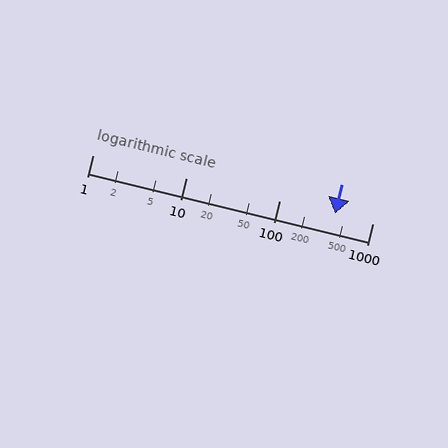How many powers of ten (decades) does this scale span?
The scale spans 3 decades, from 1 to 1000.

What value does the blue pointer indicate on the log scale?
The pointer indicates approximately 400.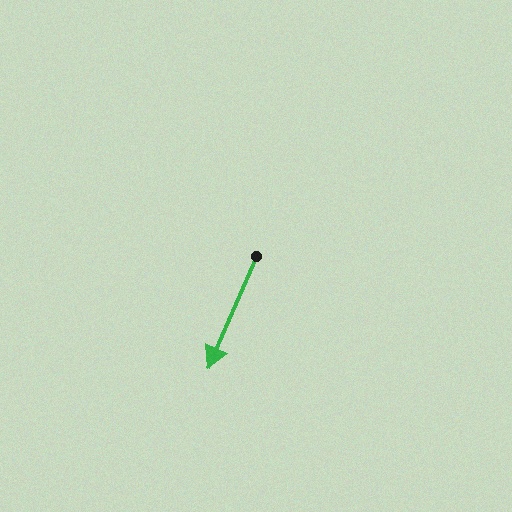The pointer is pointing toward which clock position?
Roughly 7 o'clock.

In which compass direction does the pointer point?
Southwest.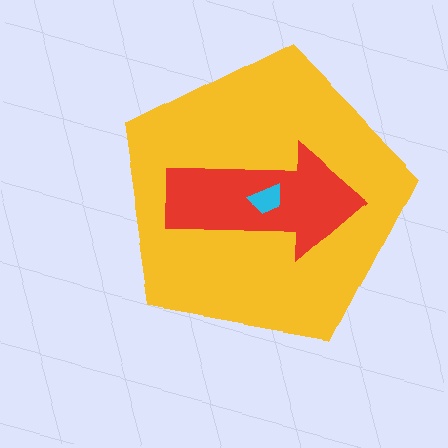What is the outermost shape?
The yellow pentagon.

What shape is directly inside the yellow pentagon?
The red arrow.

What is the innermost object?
The cyan trapezoid.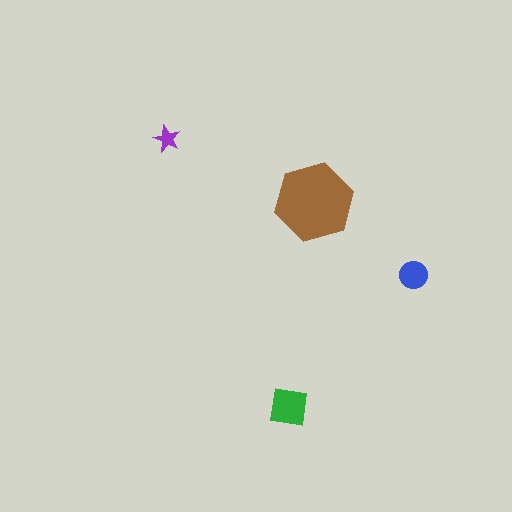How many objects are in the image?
There are 4 objects in the image.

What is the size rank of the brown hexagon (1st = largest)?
1st.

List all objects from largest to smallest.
The brown hexagon, the green square, the blue circle, the purple star.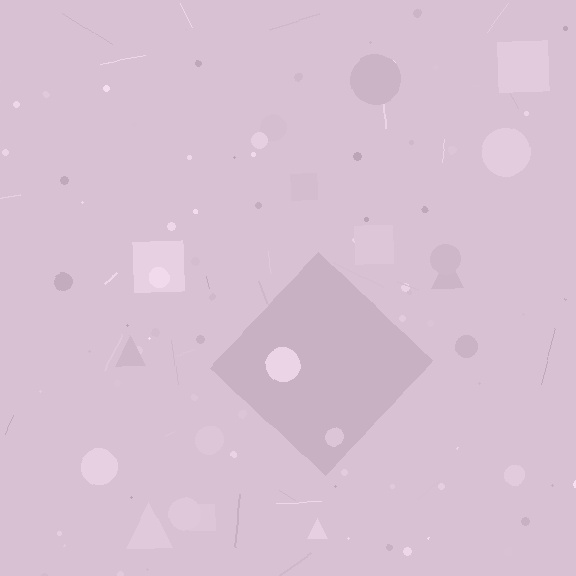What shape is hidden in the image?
A diamond is hidden in the image.